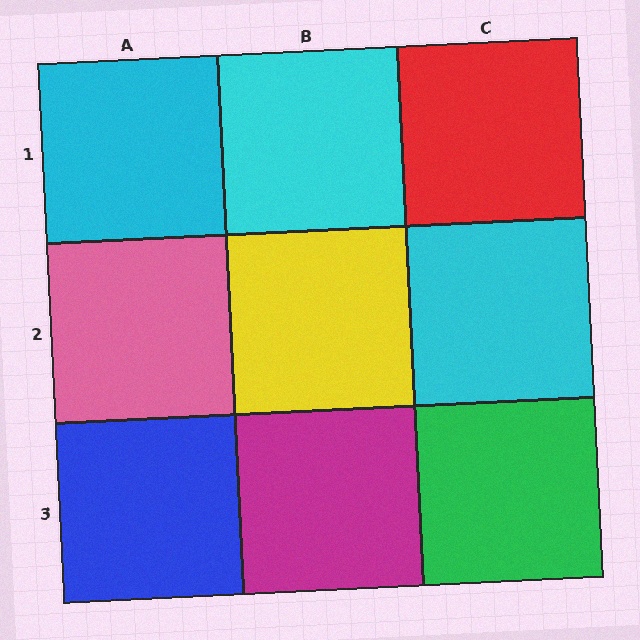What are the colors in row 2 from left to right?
Pink, yellow, cyan.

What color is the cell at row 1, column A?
Cyan.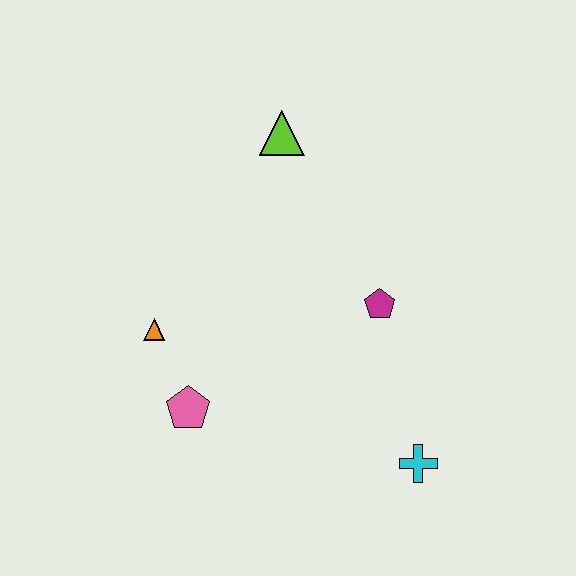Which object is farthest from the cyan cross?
The lime triangle is farthest from the cyan cross.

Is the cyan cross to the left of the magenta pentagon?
No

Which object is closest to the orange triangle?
The pink pentagon is closest to the orange triangle.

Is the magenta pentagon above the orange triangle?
Yes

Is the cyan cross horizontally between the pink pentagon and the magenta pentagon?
No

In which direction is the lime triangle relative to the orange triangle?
The lime triangle is above the orange triangle.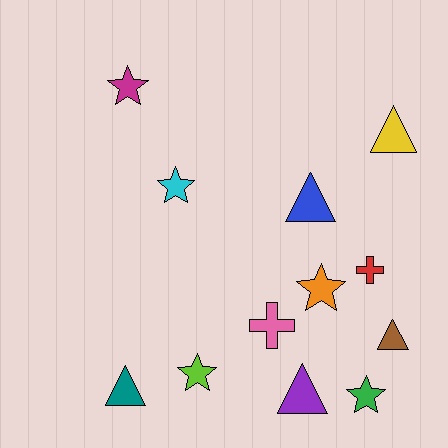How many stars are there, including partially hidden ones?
There are 5 stars.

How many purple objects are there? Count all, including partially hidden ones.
There is 1 purple object.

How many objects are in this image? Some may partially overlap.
There are 12 objects.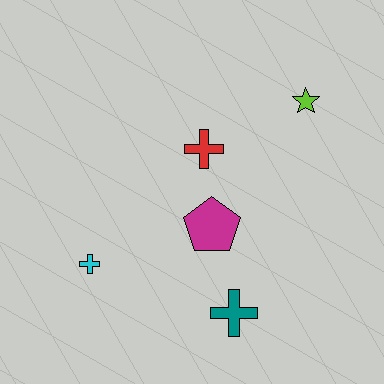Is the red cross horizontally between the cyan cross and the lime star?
Yes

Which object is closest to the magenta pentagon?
The red cross is closest to the magenta pentagon.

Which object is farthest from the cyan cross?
The lime star is farthest from the cyan cross.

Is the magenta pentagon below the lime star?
Yes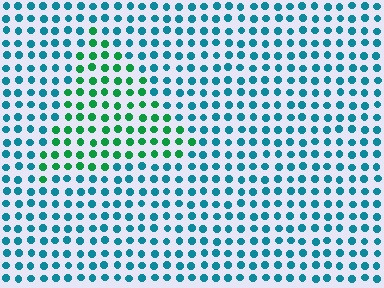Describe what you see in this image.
The image is filled with small teal elements in a uniform arrangement. A triangle-shaped region is visible where the elements are tinted to a slightly different hue, forming a subtle color boundary.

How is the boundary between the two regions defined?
The boundary is defined purely by a slight shift in hue (about 46 degrees). Spacing, size, and orientation are identical on both sides.